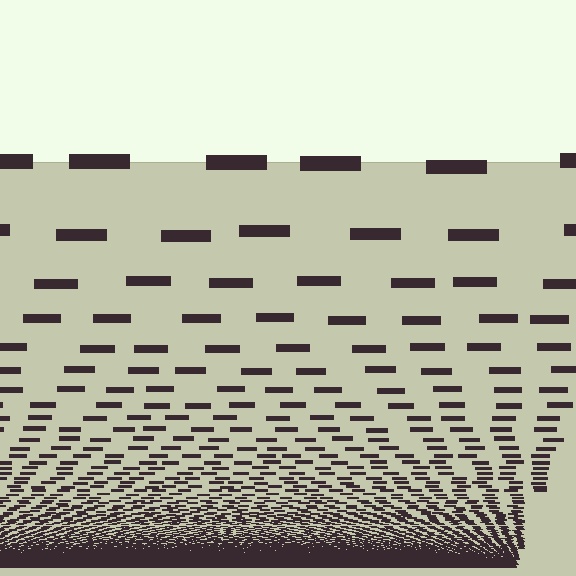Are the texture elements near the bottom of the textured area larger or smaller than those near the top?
Smaller. The gradient is inverted — elements near the bottom are smaller and denser.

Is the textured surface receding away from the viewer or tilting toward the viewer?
The surface appears to tilt toward the viewer. Texture elements get larger and sparser toward the top.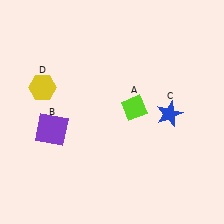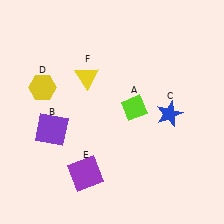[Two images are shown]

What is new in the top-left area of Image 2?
A yellow triangle (F) was added in the top-left area of Image 2.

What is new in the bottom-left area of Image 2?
A purple square (E) was added in the bottom-left area of Image 2.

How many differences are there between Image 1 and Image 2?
There are 2 differences between the two images.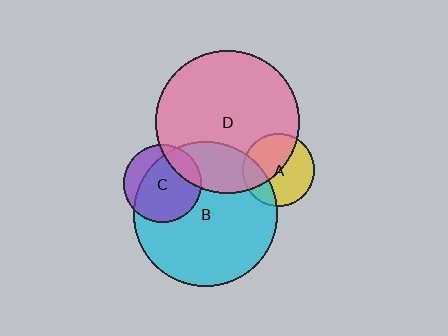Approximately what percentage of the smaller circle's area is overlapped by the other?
Approximately 45%.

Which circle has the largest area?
Circle B (cyan).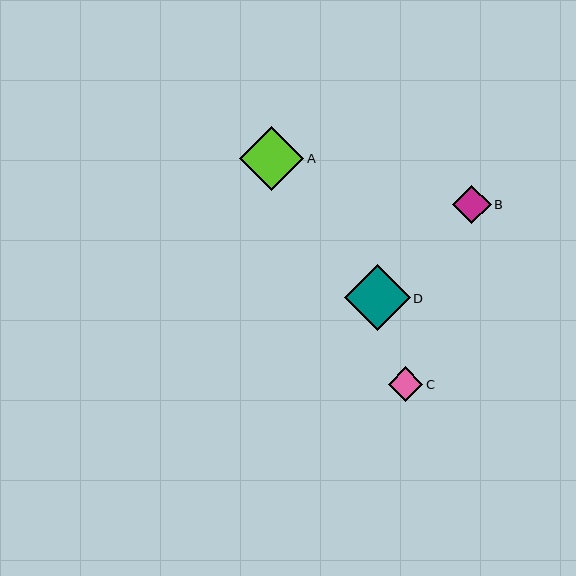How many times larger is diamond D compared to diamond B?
Diamond D is approximately 1.7 times the size of diamond B.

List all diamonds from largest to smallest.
From largest to smallest: D, A, B, C.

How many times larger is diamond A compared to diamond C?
Diamond A is approximately 1.9 times the size of diamond C.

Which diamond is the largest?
Diamond D is the largest with a size of approximately 66 pixels.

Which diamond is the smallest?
Diamond C is the smallest with a size of approximately 34 pixels.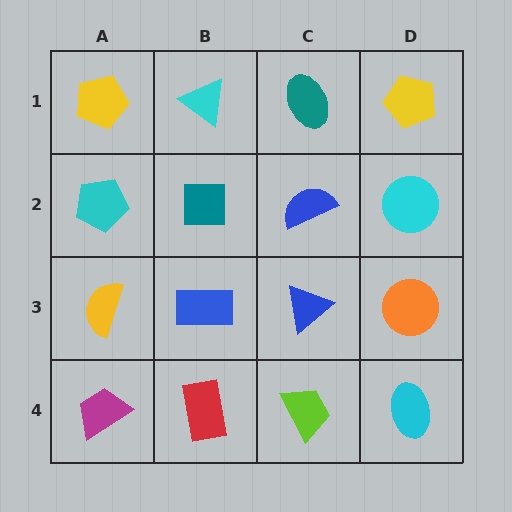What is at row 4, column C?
A lime trapezoid.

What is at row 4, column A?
A magenta trapezoid.